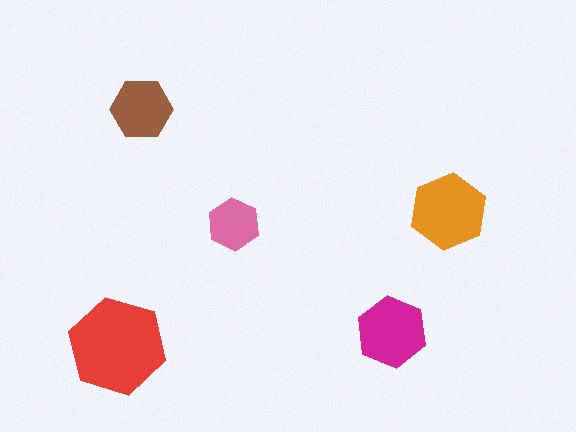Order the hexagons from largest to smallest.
the red one, the orange one, the magenta one, the brown one, the pink one.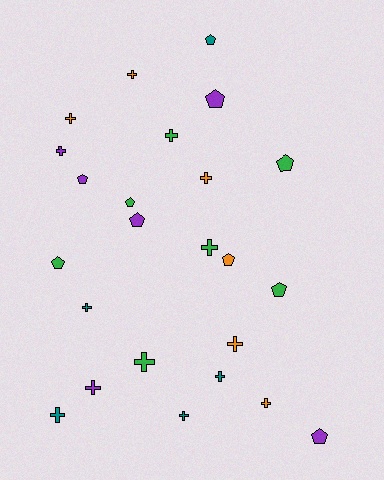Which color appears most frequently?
Green, with 7 objects.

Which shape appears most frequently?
Cross, with 14 objects.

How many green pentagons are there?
There are 4 green pentagons.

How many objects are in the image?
There are 24 objects.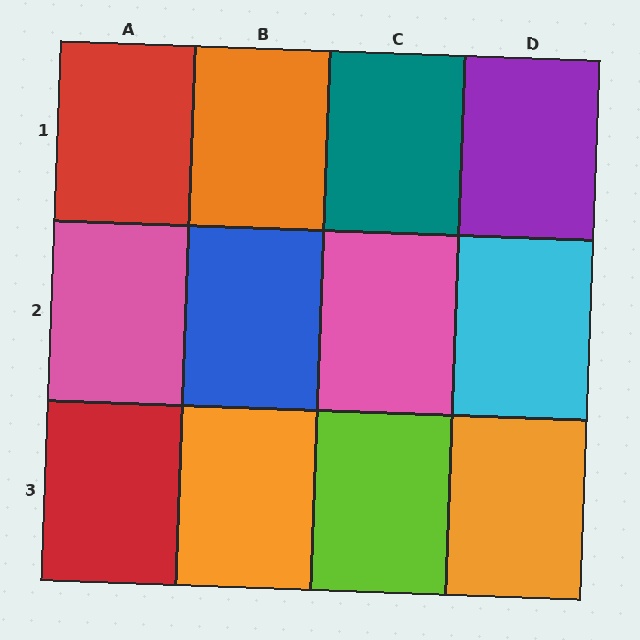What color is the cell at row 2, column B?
Blue.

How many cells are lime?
1 cell is lime.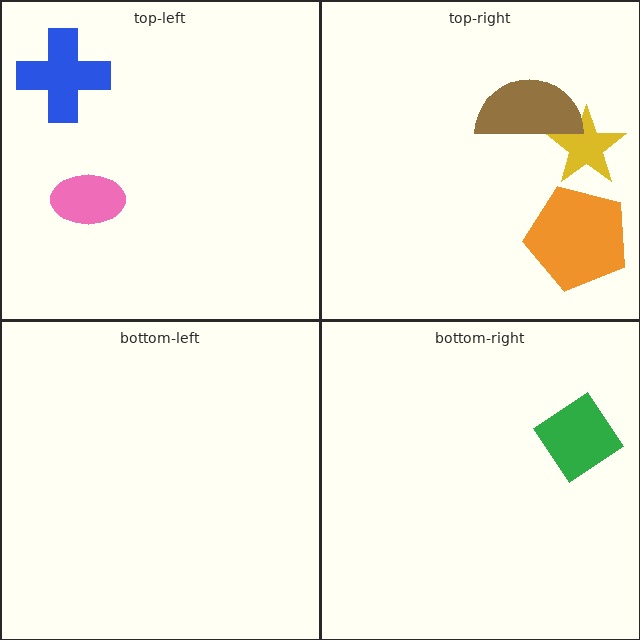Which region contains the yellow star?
The top-right region.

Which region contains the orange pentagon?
The top-right region.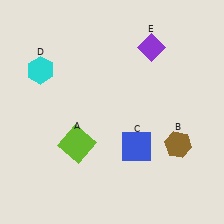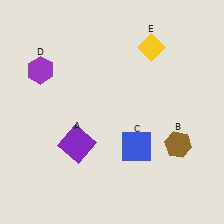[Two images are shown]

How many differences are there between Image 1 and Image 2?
There are 3 differences between the two images.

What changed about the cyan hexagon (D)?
In Image 1, D is cyan. In Image 2, it changed to purple.